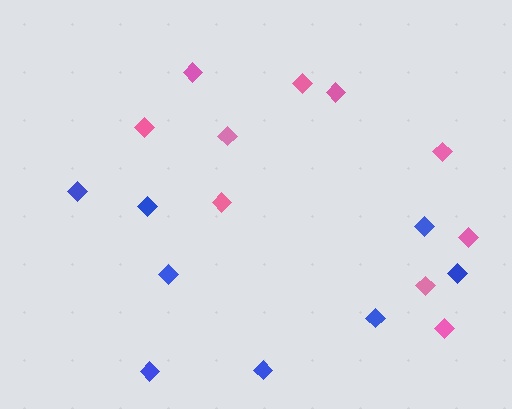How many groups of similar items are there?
There are 2 groups: one group of pink diamonds (10) and one group of blue diamonds (8).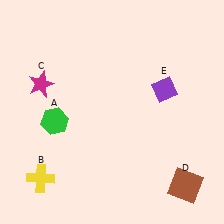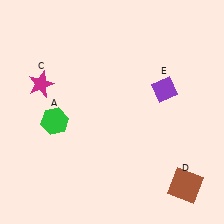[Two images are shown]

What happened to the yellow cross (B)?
The yellow cross (B) was removed in Image 2. It was in the bottom-left area of Image 1.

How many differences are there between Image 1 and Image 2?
There is 1 difference between the two images.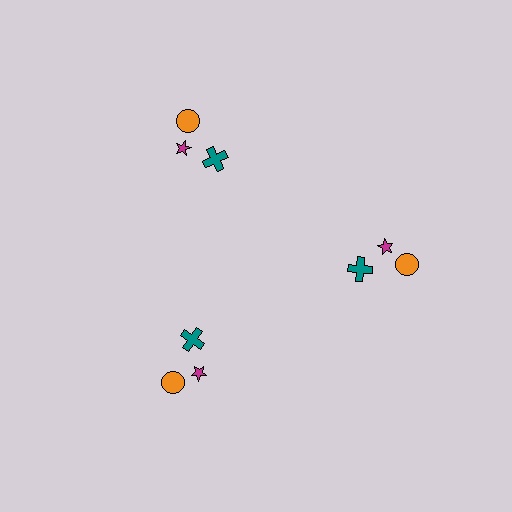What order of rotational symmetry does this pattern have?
This pattern has 3-fold rotational symmetry.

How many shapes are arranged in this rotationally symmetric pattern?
There are 9 shapes, arranged in 3 groups of 3.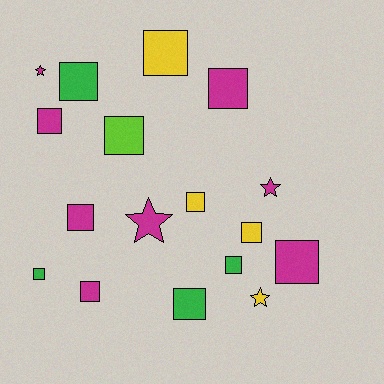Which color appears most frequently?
Magenta, with 8 objects.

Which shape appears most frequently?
Square, with 13 objects.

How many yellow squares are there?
There are 3 yellow squares.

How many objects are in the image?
There are 17 objects.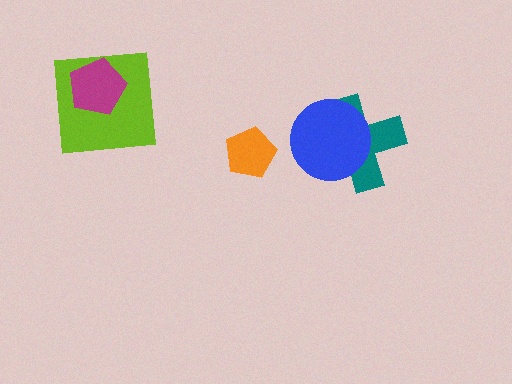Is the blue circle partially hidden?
No, no other shape covers it.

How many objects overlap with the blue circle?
1 object overlaps with the blue circle.